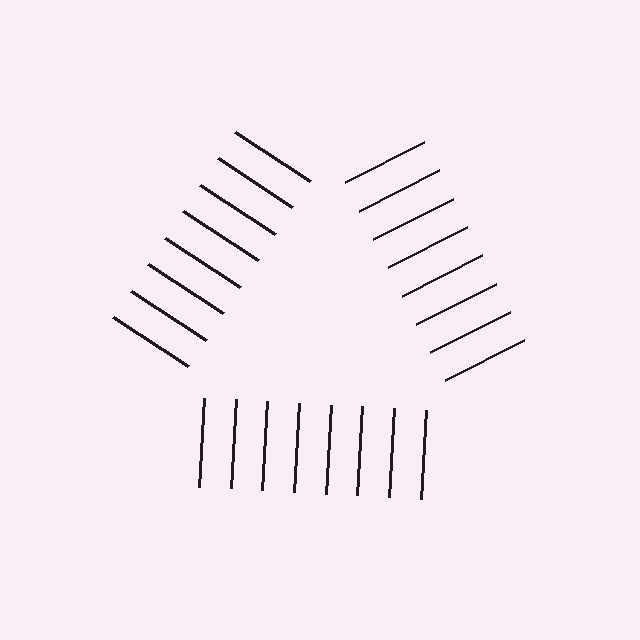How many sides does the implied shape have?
3 sides — the line-ends trace a triangle.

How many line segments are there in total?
24 — 8 along each of the 3 edges.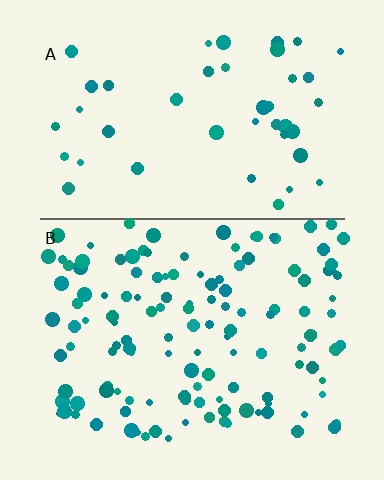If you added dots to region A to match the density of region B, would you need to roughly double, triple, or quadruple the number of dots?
Approximately triple.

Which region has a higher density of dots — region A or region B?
B (the bottom).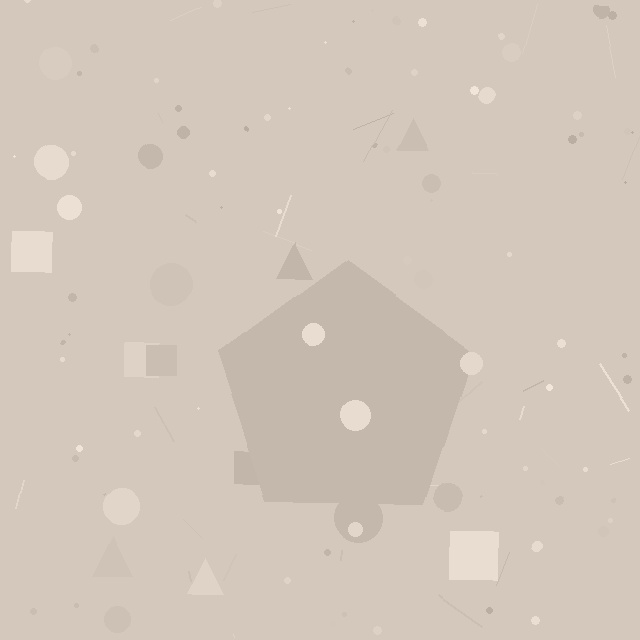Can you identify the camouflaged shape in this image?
The camouflaged shape is a pentagon.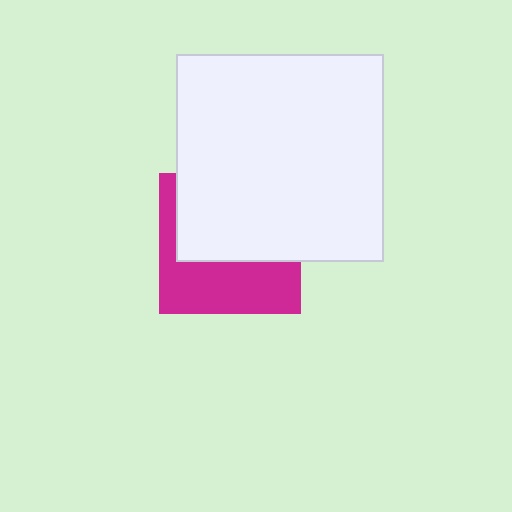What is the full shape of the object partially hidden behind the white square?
The partially hidden object is a magenta square.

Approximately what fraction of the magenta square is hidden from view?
Roughly 56% of the magenta square is hidden behind the white square.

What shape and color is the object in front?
The object in front is a white square.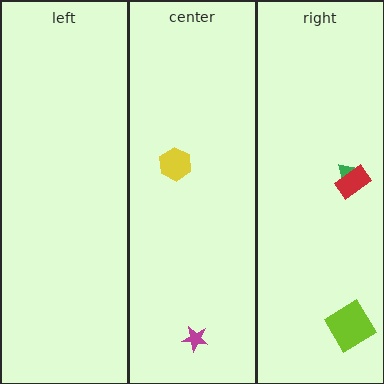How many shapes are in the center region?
2.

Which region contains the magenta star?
The center region.